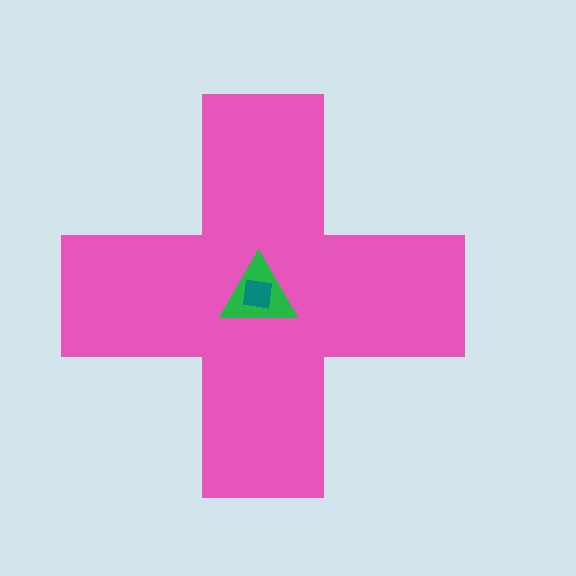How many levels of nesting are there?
3.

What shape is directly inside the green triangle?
The teal square.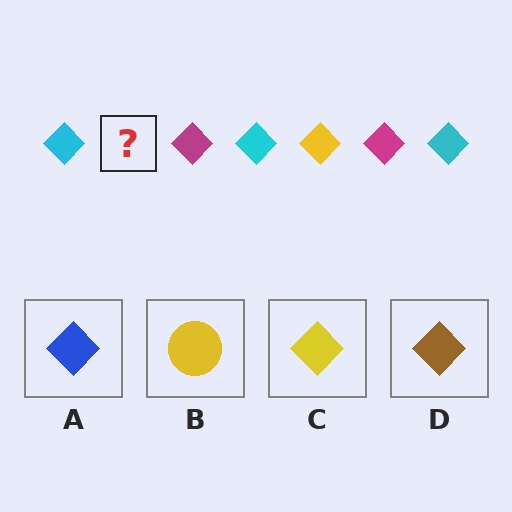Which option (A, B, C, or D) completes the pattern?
C.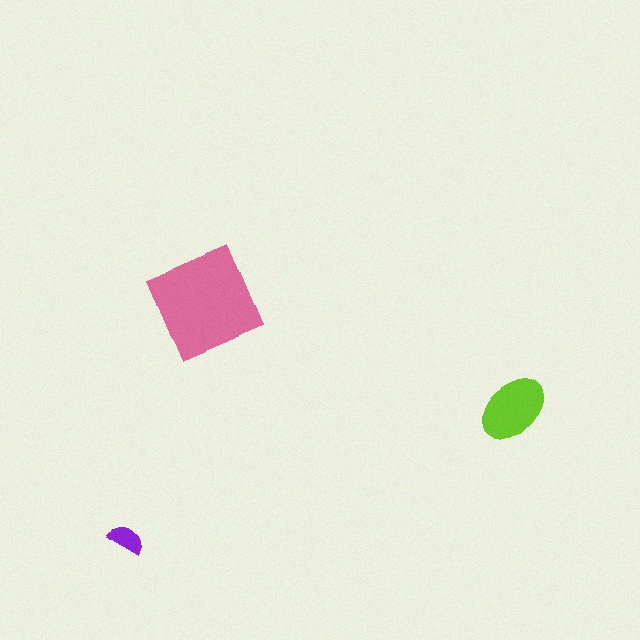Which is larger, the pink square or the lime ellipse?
The pink square.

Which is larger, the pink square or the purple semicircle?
The pink square.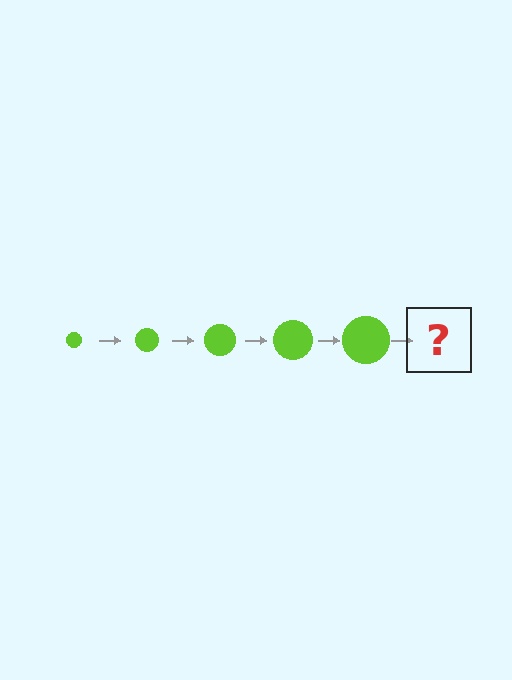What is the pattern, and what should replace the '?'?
The pattern is that the circle gets progressively larger each step. The '?' should be a lime circle, larger than the previous one.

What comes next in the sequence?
The next element should be a lime circle, larger than the previous one.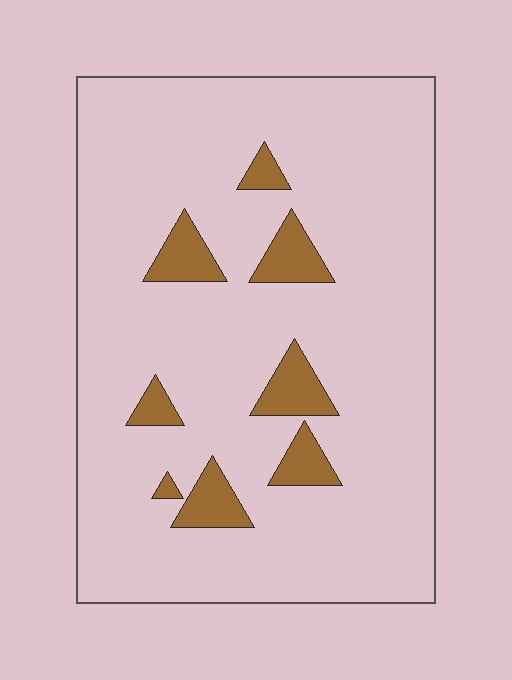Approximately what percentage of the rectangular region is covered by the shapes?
Approximately 10%.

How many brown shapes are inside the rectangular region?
8.